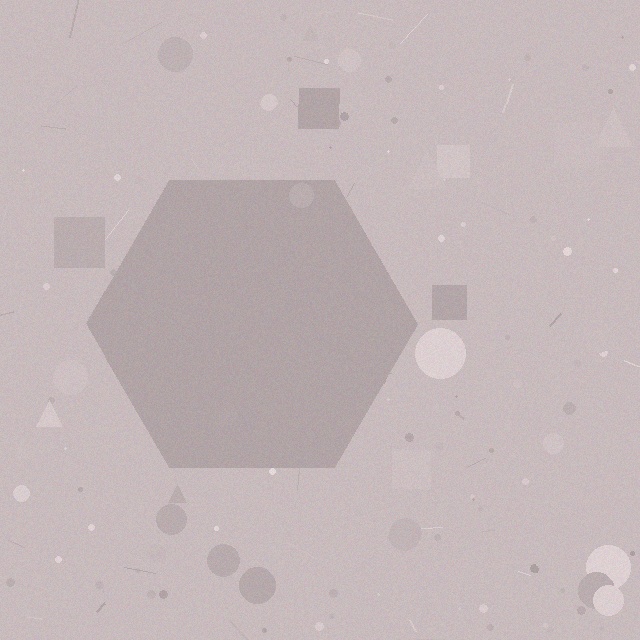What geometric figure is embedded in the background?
A hexagon is embedded in the background.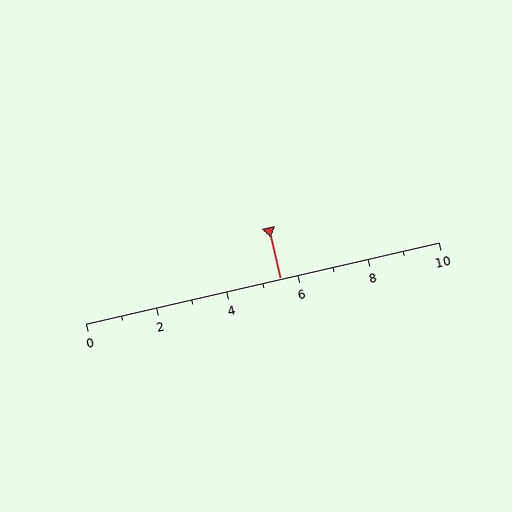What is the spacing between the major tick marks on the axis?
The major ticks are spaced 2 apart.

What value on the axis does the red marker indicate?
The marker indicates approximately 5.5.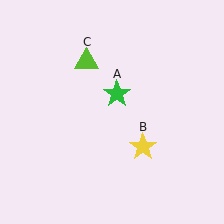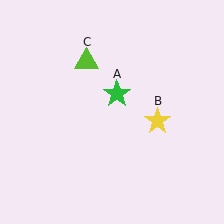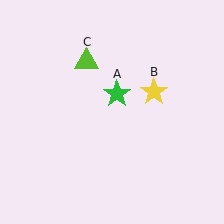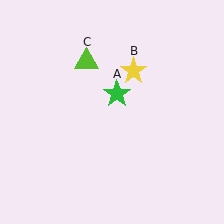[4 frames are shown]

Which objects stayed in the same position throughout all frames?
Green star (object A) and lime triangle (object C) remained stationary.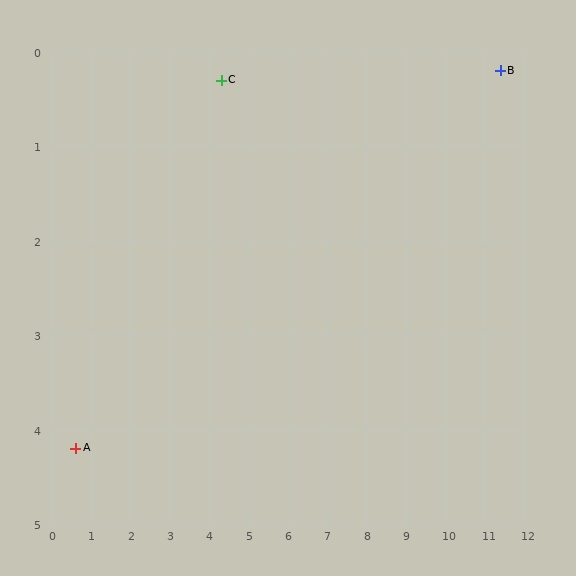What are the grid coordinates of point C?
Point C is at approximately (4.3, 0.3).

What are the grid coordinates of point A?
Point A is at approximately (0.6, 4.2).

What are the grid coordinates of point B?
Point B is at approximately (11.4, 0.2).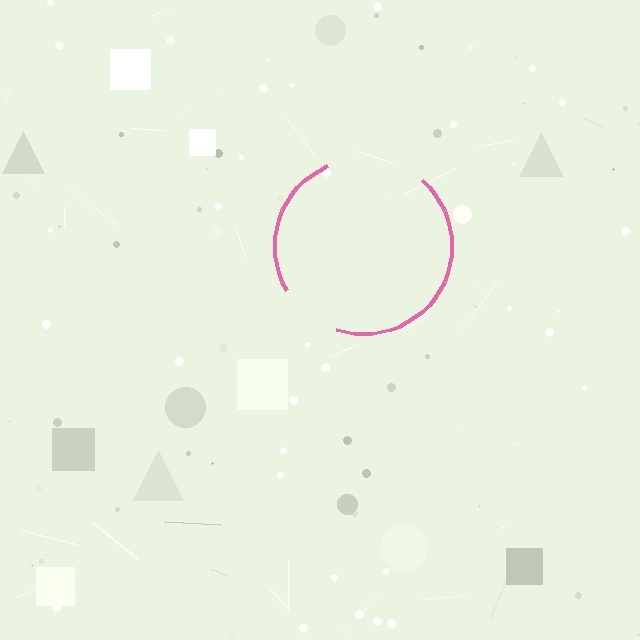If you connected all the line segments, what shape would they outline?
They would outline a circle.